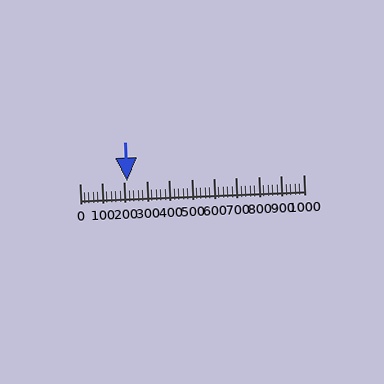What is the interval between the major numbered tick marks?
The major tick marks are spaced 100 units apart.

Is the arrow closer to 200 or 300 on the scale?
The arrow is closer to 200.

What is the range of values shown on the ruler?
The ruler shows values from 0 to 1000.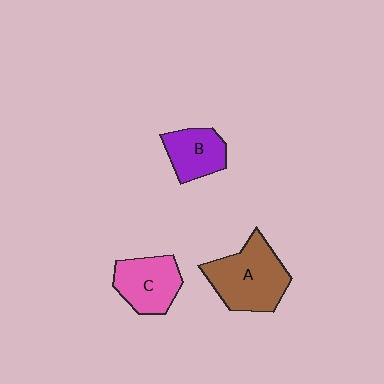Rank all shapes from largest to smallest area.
From largest to smallest: A (brown), C (pink), B (purple).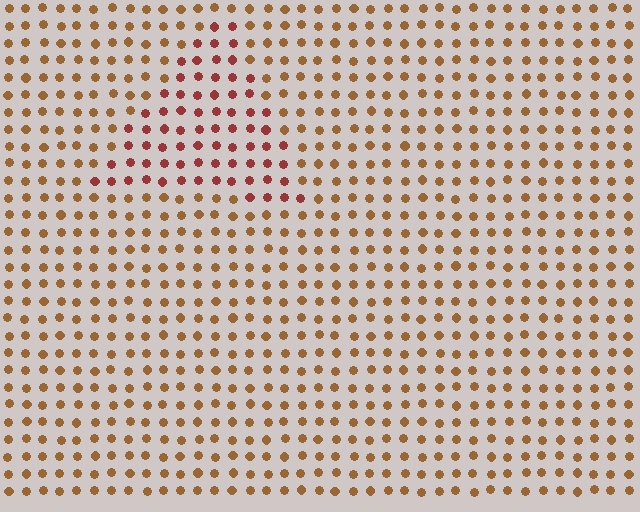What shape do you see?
I see a triangle.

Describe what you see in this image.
The image is filled with small brown elements in a uniform arrangement. A triangle-shaped region is visible where the elements are tinted to a slightly different hue, forming a subtle color boundary.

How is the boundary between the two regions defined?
The boundary is defined purely by a slight shift in hue (about 32 degrees). Spacing, size, and orientation are identical on both sides.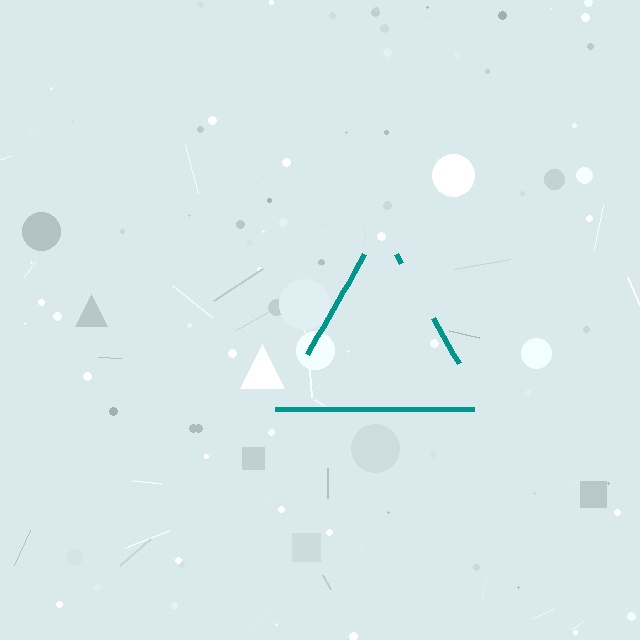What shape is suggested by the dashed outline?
The dashed outline suggests a triangle.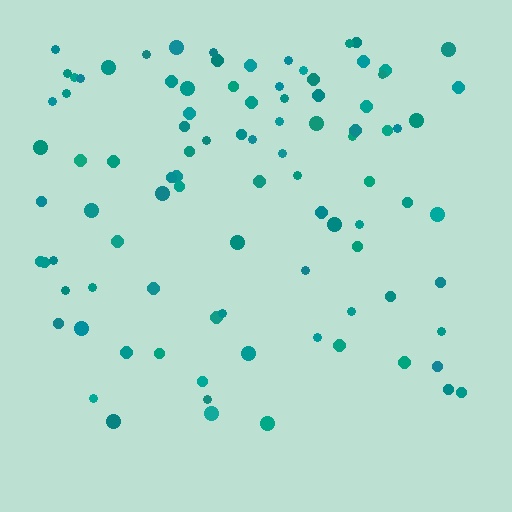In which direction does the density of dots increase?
From bottom to top, with the top side densest.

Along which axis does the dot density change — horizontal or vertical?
Vertical.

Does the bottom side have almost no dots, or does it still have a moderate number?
Still a moderate number, just noticeably fewer than the top.